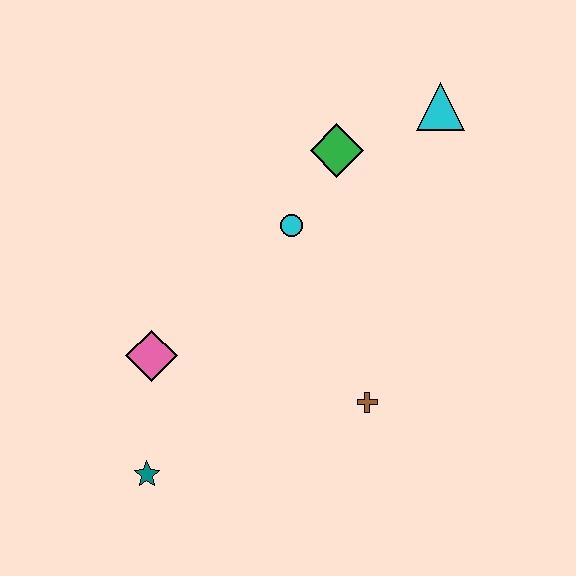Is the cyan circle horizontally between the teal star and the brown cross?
Yes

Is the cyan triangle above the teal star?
Yes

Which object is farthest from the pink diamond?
The cyan triangle is farthest from the pink diamond.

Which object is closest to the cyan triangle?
The green diamond is closest to the cyan triangle.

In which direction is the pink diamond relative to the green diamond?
The pink diamond is below the green diamond.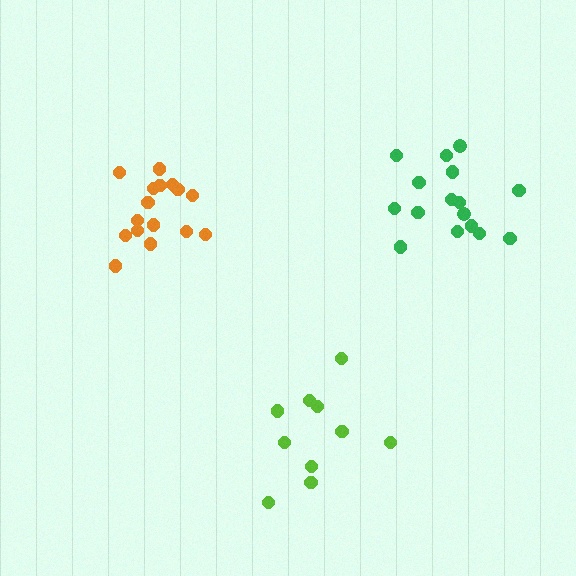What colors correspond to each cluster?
The clusters are colored: orange, green, lime.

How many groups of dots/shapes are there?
There are 3 groups.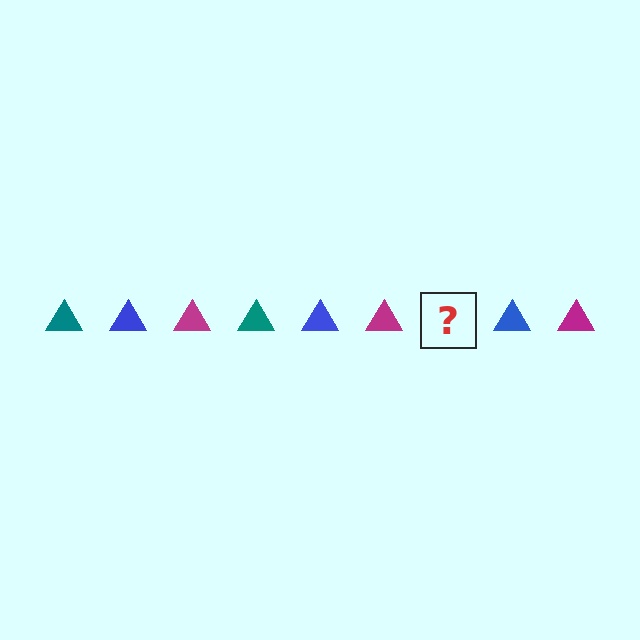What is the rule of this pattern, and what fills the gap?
The rule is that the pattern cycles through teal, blue, magenta triangles. The gap should be filled with a teal triangle.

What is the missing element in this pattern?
The missing element is a teal triangle.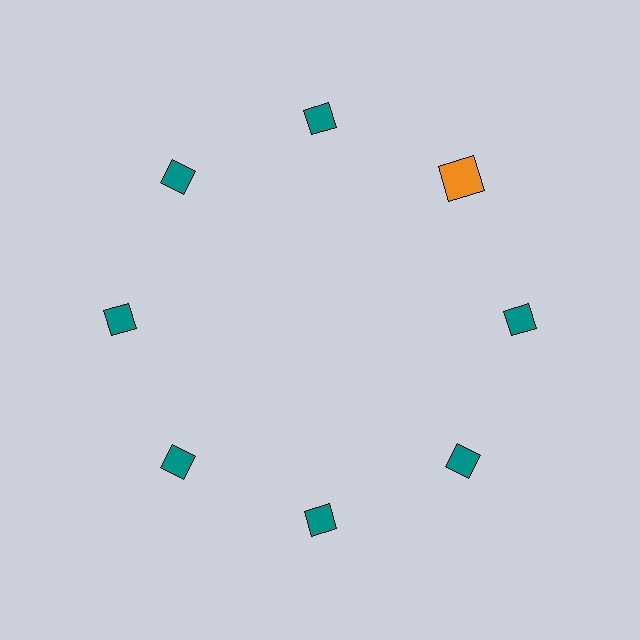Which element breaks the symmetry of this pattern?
The orange square at roughly the 2 o'clock position breaks the symmetry. All other shapes are teal diamonds.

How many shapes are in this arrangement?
There are 8 shapes arranged in a ring pattern.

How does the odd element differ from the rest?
It differs in both color (orange instead of teal) and shape (square instead of diamond).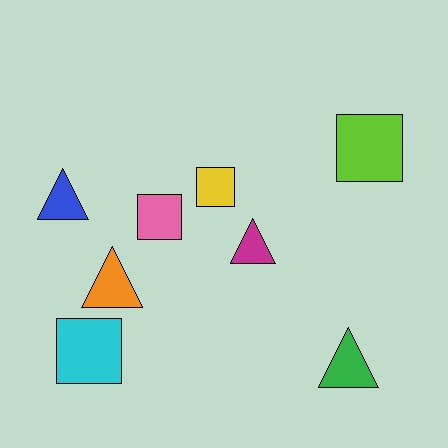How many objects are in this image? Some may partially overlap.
There are 8 objects.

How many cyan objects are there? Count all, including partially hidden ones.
There is 1 cyan object.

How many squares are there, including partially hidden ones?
There are 4 squares.